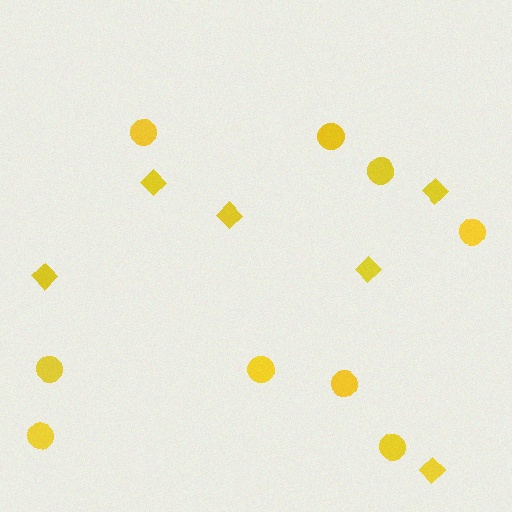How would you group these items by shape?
There are 2 groups: one group of diamonds (6) and one group of circles (9).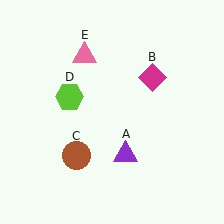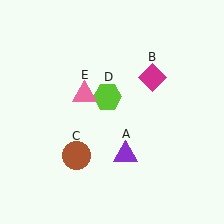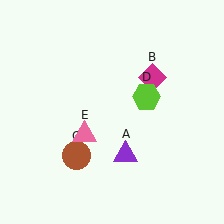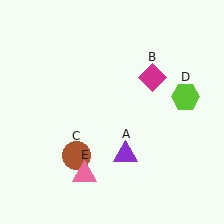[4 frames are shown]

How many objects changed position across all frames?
2 objects changed position: lime hexagon (object D), pink triangle (object E).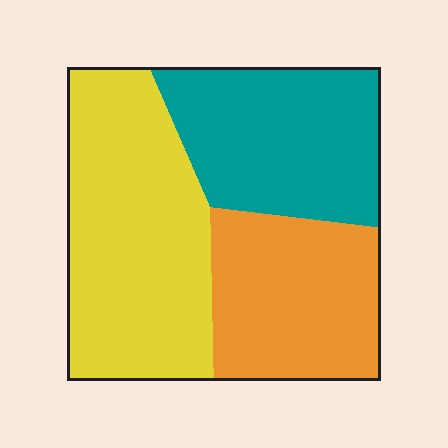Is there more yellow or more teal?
Yellow.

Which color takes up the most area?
Yellow, at roughly 40%.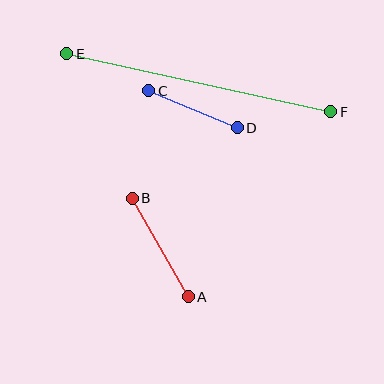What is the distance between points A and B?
The distance is approximately 113 pixels.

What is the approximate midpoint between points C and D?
The midpoint is at approximately (193, 109) pixels.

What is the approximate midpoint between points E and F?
The midpoint is at approximately (199, 83) pixels.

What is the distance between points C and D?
The distance is approximately 96 pixels.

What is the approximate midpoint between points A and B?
The midpoint is at approximately (160, 247) pixels.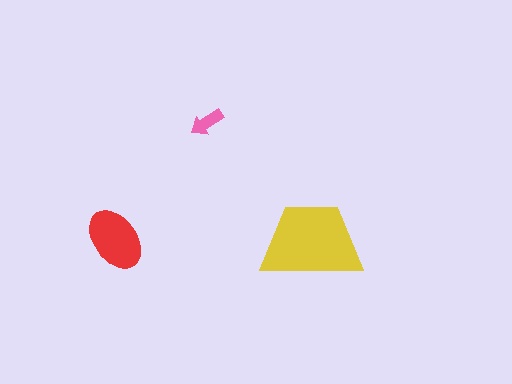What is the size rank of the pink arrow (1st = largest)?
3rd.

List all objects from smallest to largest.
The pink arrow, the red ellipse, the yellow trapezoid.